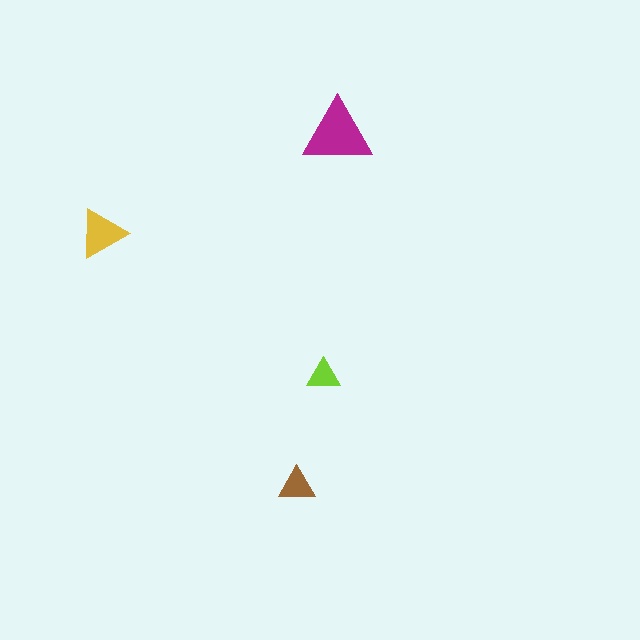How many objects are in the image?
There are 4 objects in the image.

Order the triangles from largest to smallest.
the magenta one, the yellow one, the brown one, the lime one.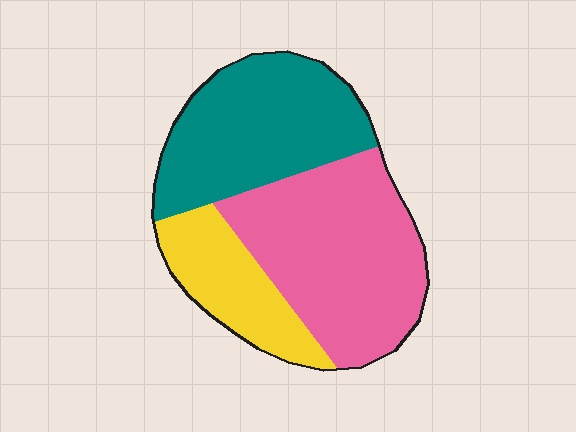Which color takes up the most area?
Pink, at roughly 45%.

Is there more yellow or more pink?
Pink.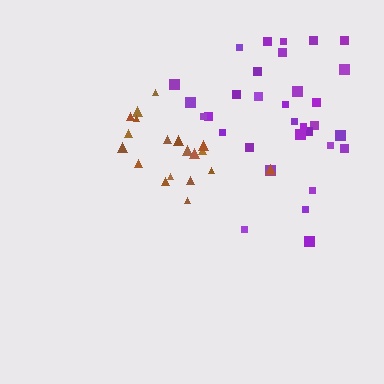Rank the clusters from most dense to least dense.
brown, purple.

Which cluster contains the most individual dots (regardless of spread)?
Purple (32).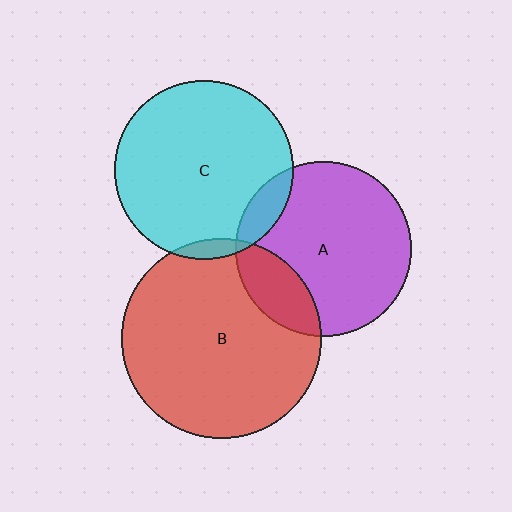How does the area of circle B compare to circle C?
Approximately 1.2 times.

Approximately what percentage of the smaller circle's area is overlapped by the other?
Approximately 20%.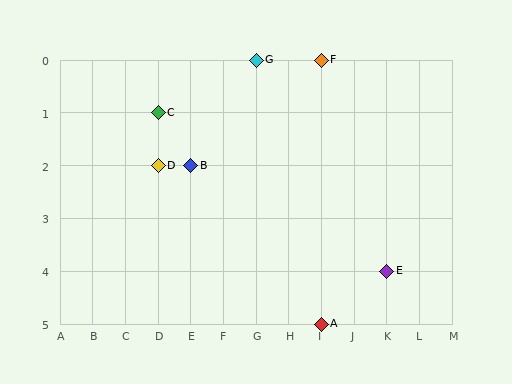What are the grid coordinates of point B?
Point B is at grid coordinates (E, 2).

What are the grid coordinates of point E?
Point E is at grid coordinates (K, 4).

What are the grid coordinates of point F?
Point F is at grid coordinates (I, 0).